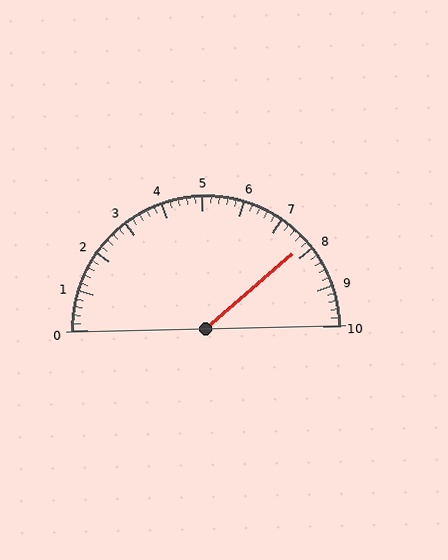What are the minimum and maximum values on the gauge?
The gauge ranges from 0 to 10.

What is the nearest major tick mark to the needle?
The nearest major tick mark is 8.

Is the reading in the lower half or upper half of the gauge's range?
The reading is in the upper half of the range (0 to 10).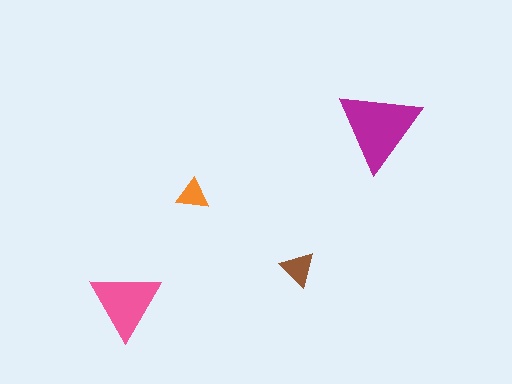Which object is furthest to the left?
The pink triangle is leftmost.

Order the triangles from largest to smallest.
the magenta one, the pink one, the brown one, the orange one.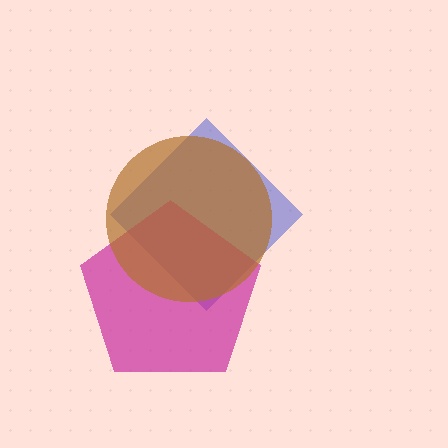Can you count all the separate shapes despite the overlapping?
Yes, there are 3 separate shapes.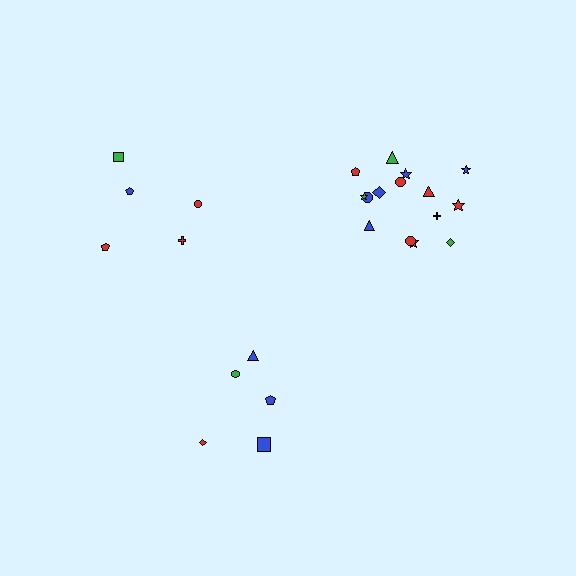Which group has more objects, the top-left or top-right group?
The top-right group.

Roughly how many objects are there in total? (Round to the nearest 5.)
Roughly 25 objects in total.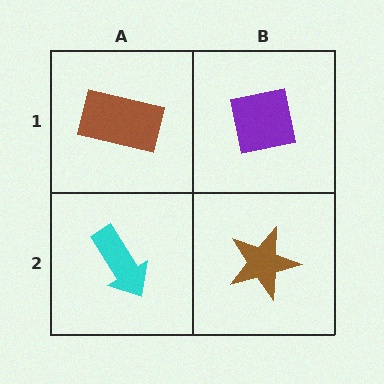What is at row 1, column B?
A purple square.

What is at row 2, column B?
A brown star.